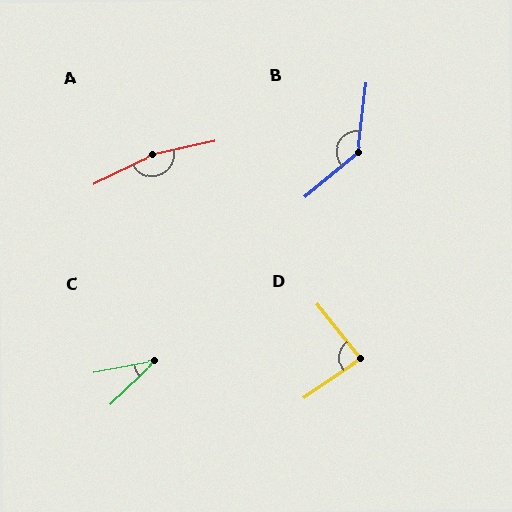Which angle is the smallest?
C, at approximately 33 degrees.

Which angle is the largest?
A, at approximately 167 degrees.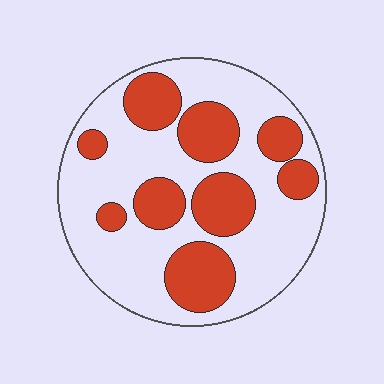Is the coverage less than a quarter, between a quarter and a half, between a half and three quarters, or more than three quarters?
Between a quarter and a half.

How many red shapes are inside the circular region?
9.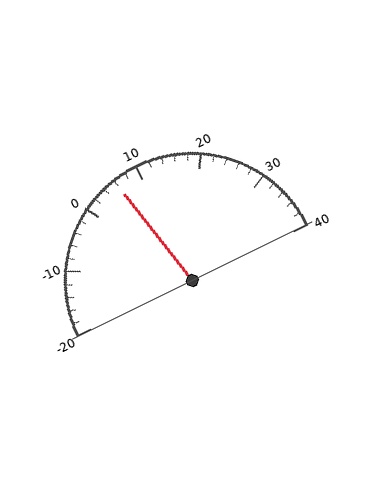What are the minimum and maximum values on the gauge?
The gauge ranges from -20 to 40.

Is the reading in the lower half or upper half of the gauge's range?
The reading is in the lower half of the range (-20 to 40).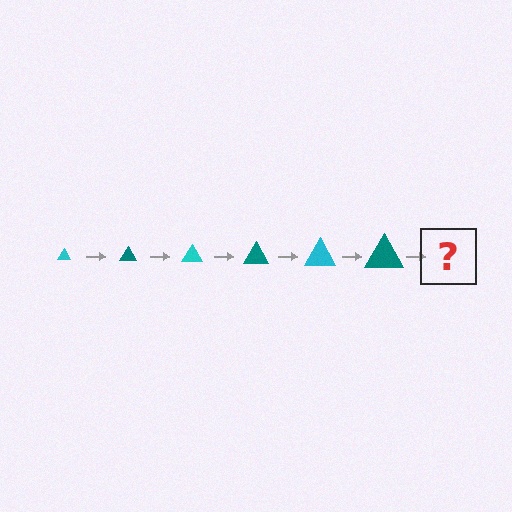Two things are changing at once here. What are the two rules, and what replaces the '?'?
The two rules are that the triangle grows larger each step and the color cycles through cyan and teal. The '?' should be a cyan triangle, larger than the previous one.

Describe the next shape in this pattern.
It should be a cyan triangle, larger than the previous one.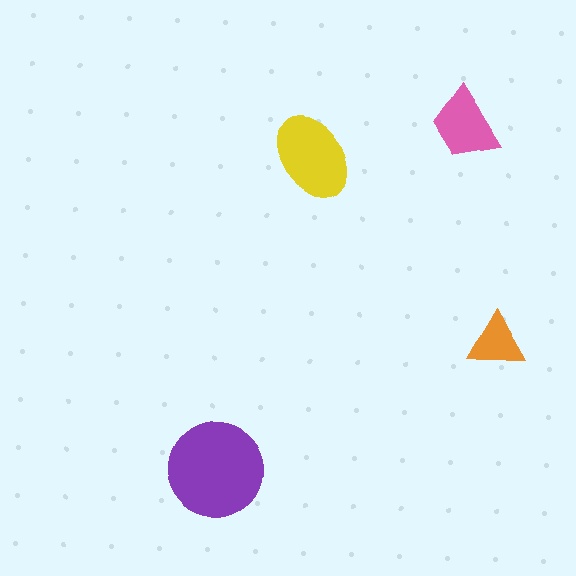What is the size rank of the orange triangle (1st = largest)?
4th.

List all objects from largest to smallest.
The purple circle, the yellow ellipse, the pink trapezoid, the orange triangle.